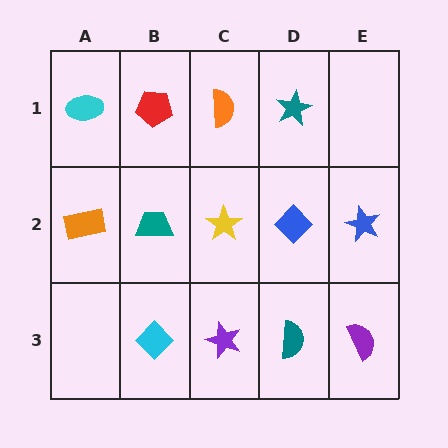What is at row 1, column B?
A red pentagon.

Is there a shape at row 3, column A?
No, that cell is empty.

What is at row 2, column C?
A yellow star.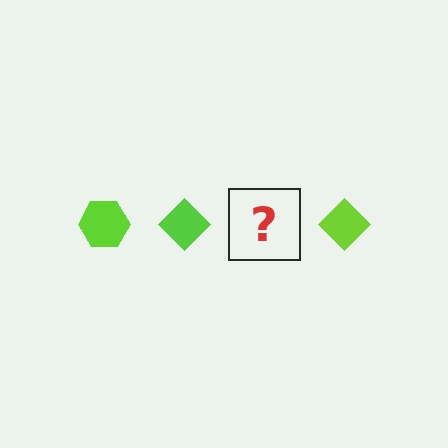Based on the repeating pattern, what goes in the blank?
The blank should be a lime hexagon.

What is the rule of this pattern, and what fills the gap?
The rule is that the pattern cycles through hexagon, diamond shapes in lime. The gap should be filled with a lime hexagon.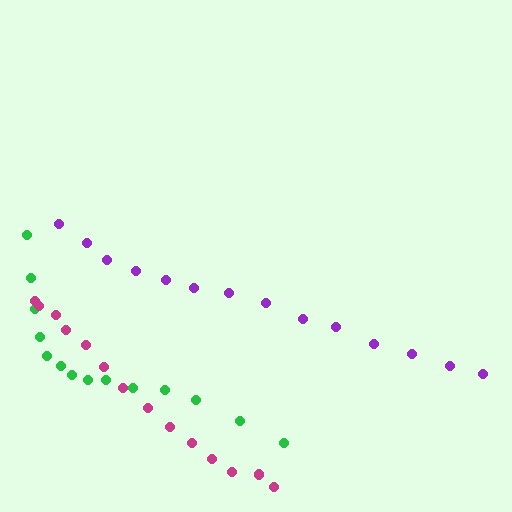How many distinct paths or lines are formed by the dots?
There are 3 distinct paths.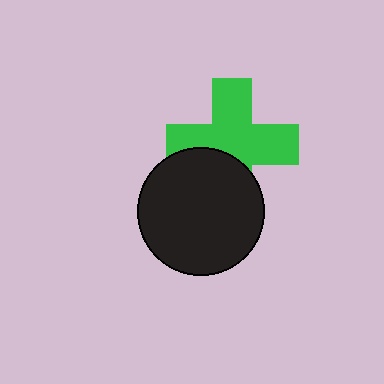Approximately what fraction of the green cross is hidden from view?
Roughly 31% of the green cross is hidden behind the black circle.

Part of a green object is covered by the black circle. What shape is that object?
It is a cross.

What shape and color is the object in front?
The object in front is a black circle.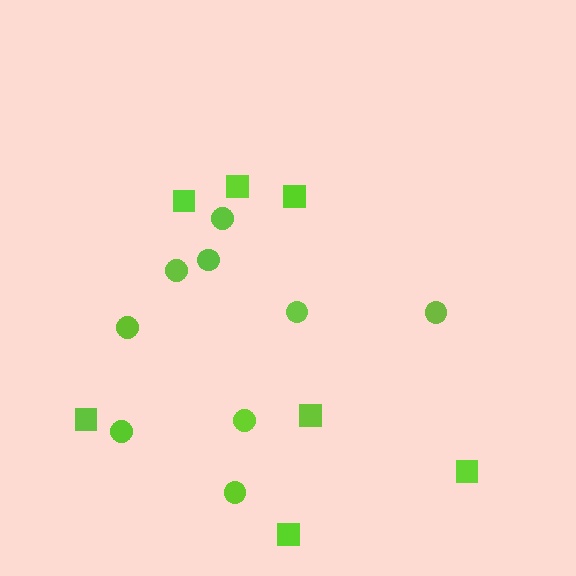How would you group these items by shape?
There are 2 groups: one group of circles (9) and one group of squares (7).